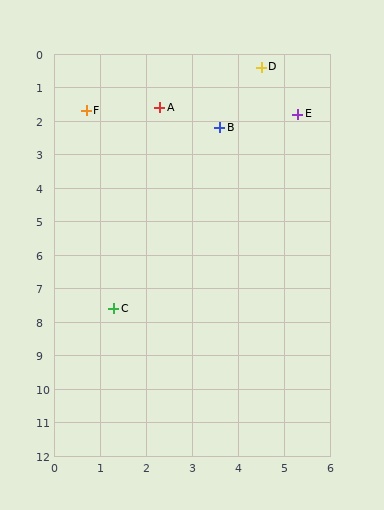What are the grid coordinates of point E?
Point E is at approximately (5.3, 1.8).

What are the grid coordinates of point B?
Point B is at approximately (3.6, 2.2).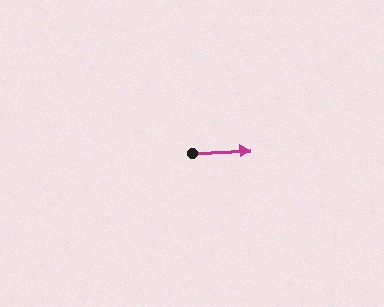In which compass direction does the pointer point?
East.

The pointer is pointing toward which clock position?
Roughly 3 o'clock.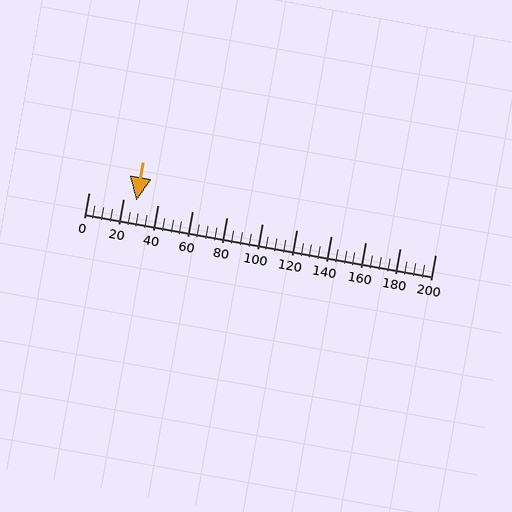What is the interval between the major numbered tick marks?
The major tick marks are spaced 20 units apart.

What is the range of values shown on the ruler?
The ruler shows values from 0 to 200.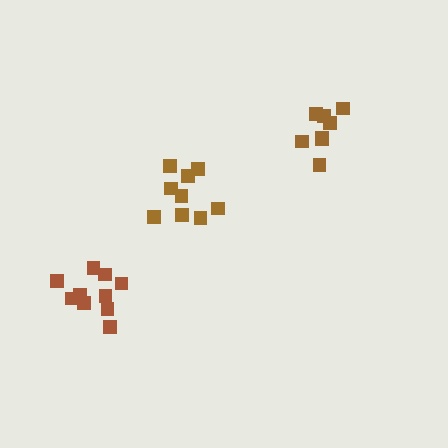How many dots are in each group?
Group 1: 9 dots, Group 2: 8 dots, Group 3: 10 dots (27 total).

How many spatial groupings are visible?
There are 3 spatial groupings.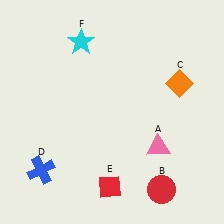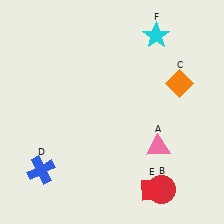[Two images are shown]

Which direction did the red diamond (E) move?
The red diamond (E) moved right.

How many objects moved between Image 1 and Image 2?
2 objects moved between the two images.